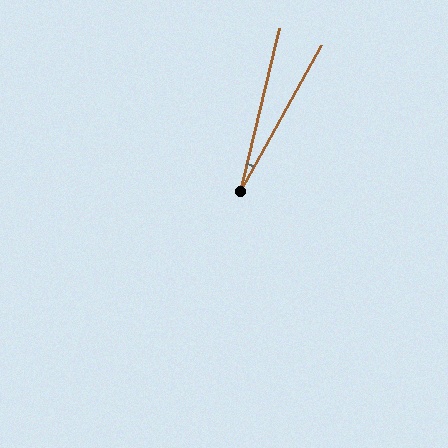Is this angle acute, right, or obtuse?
It is acute.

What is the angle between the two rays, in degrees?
Approximately 16 degrees.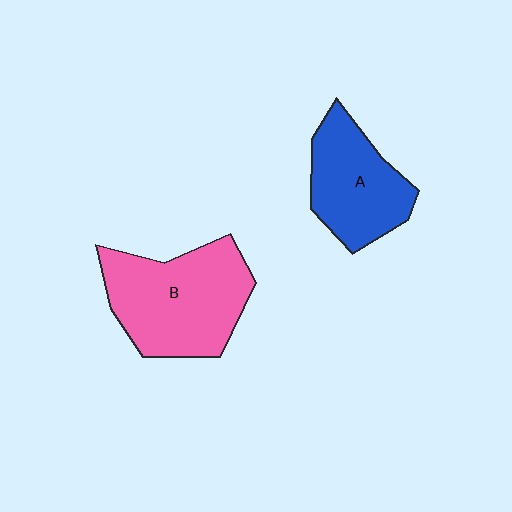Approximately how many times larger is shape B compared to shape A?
Approximately 1.4 times.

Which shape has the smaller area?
Shape A (blue).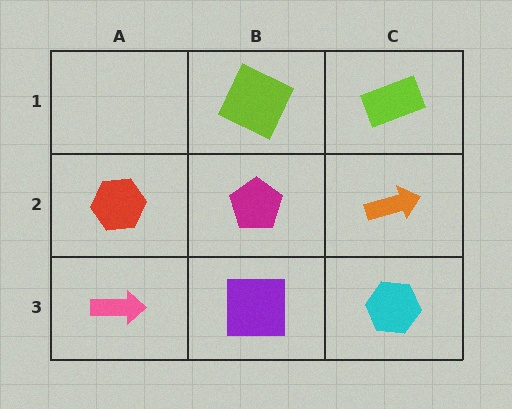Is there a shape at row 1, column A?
No, that cell is empty.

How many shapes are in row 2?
3 shapes.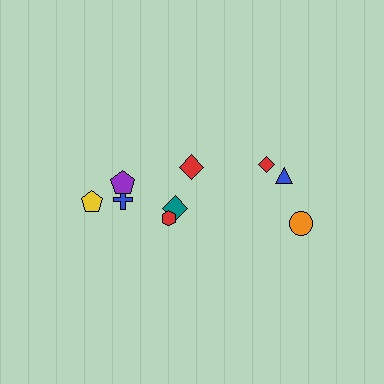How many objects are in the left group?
There are 6 objects.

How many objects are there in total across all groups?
There are 9 objects.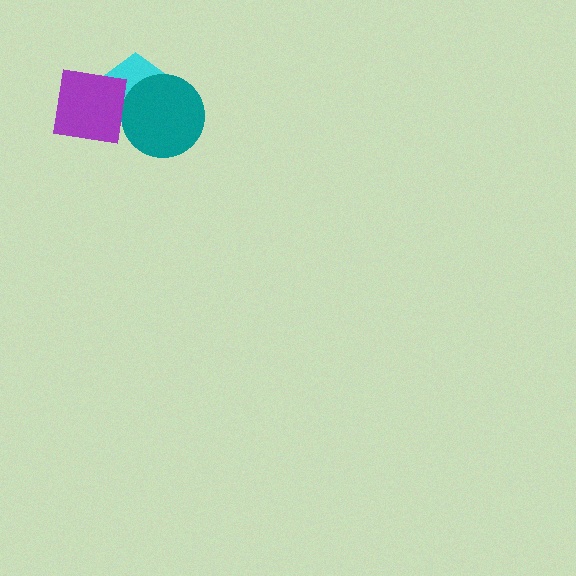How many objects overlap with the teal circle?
2 objects overlap with the teal circle.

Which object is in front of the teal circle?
The purple square is in front of the teal circle.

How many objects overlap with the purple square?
2 objects overlap with the purple square.